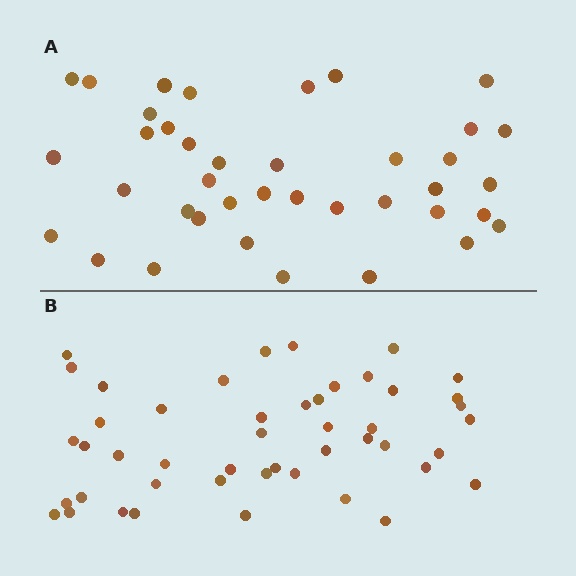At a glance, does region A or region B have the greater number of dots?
Region B (the bottom region) has more dots.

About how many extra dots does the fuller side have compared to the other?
Region B has roughly 8 or so more dots than region A.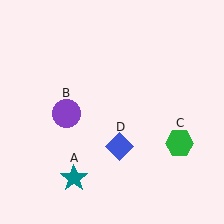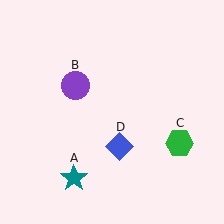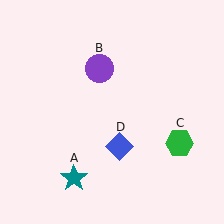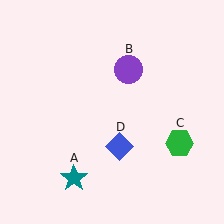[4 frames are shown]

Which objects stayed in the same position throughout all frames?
Teal star (object A) and green hexagon (object C) and blue diamond (object D) remained stationary.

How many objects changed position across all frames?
1 object changed position: purple circle (object B).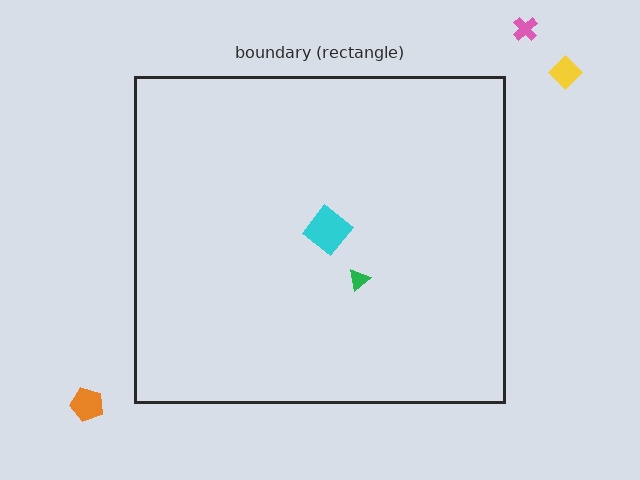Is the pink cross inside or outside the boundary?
Outside.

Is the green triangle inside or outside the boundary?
Inside.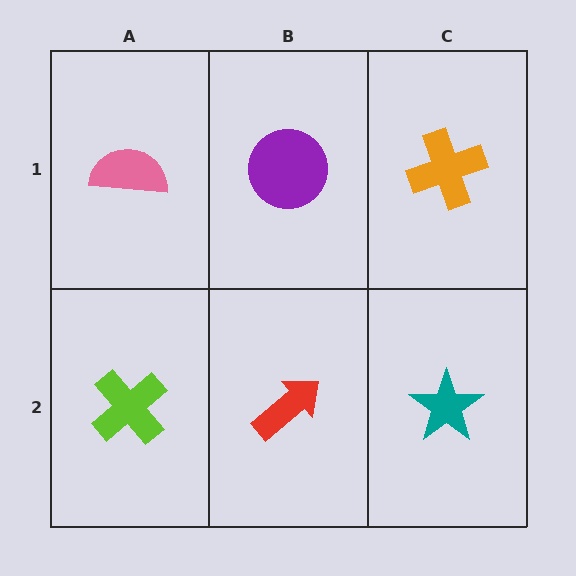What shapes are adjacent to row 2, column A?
A pink semicircle (row 1, column A), a red arrow (row 2, column B).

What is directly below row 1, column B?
A red arrow.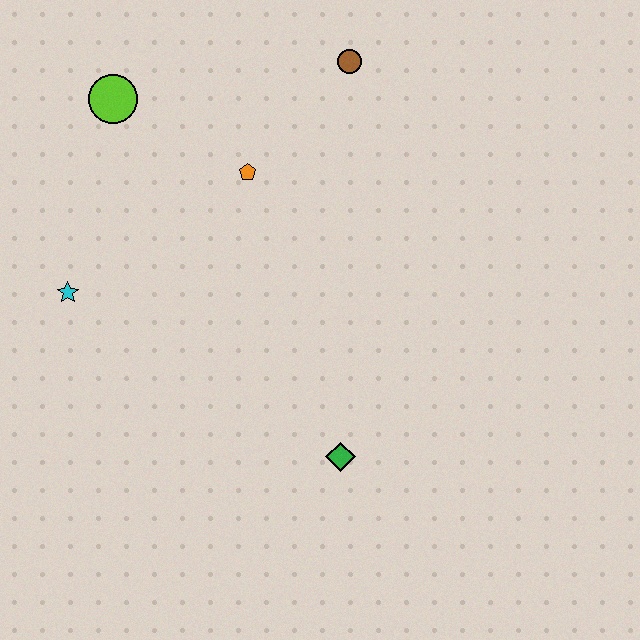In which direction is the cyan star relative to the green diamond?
The cyan star is to the left of the green diamond.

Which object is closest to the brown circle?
The orange pentagon is closest to the brown circle.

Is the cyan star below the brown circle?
Yes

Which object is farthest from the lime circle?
The green diamond is farthest from the lime circle.